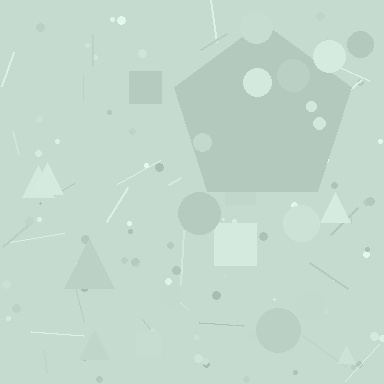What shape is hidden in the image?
A pentagon is hidden in the image.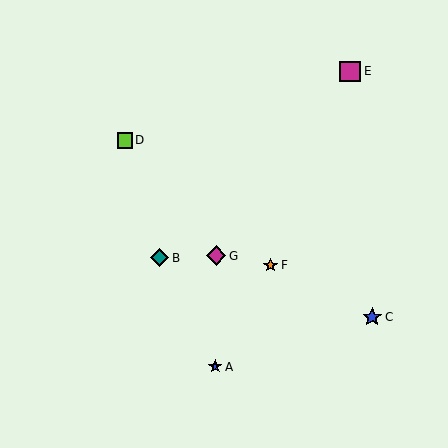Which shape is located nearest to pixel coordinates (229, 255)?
The magenta diamond (labeled G) at (216, 256) is nearest to that location.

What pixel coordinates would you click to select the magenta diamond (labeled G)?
Click at (216, 256) to select the magenta diamond G.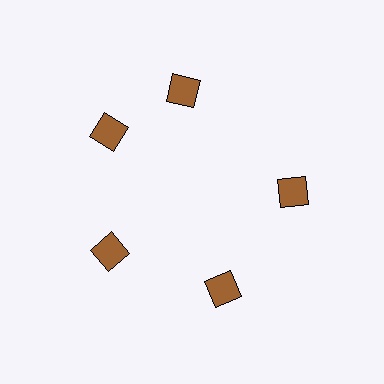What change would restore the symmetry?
The symmetry would be restored by rotating it back into even spacing with its neighbors so that all 5 diamonds sit at equal angles and equal distance from the center.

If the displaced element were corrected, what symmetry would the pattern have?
It would have 5-fold rotational symmetry — the pattern would map onto itself every 72 degrees.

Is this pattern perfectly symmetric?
No. The 5 brown diamonds are arranged in a ring, but one element near the 1 o'clock position is rotated out of alignment along the ring, breaking the 5-fold rotational symmetry.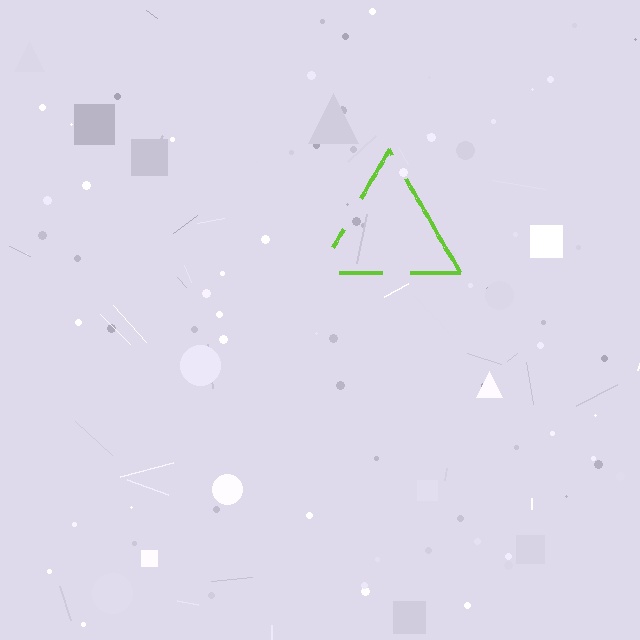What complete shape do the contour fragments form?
The contour fragments form a triangle.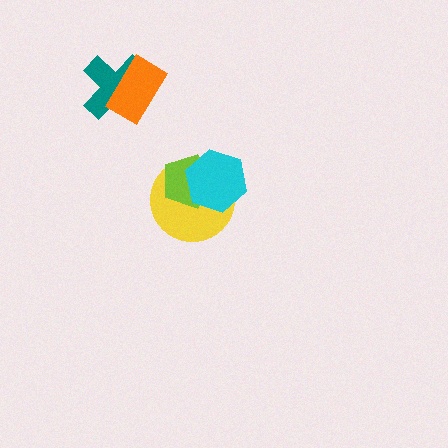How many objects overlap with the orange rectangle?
1 object overlaps with the orange rectangle.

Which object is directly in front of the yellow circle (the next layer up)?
The lime pentagon is directly in front of the yellow circle.